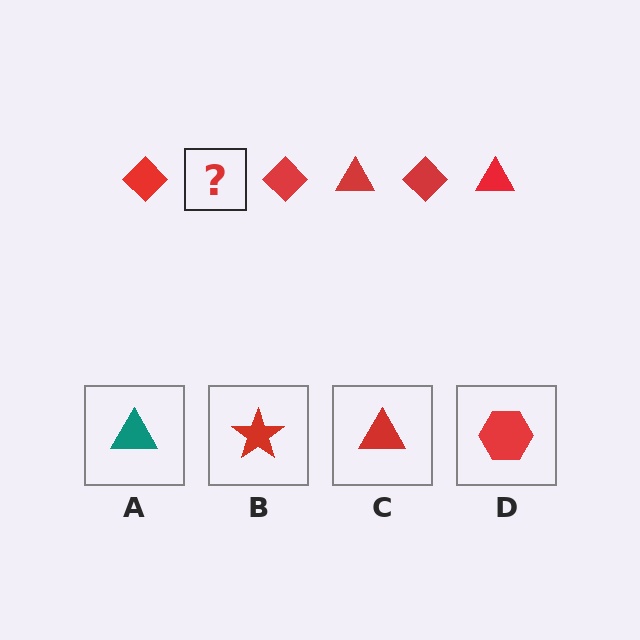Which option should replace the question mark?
Option C.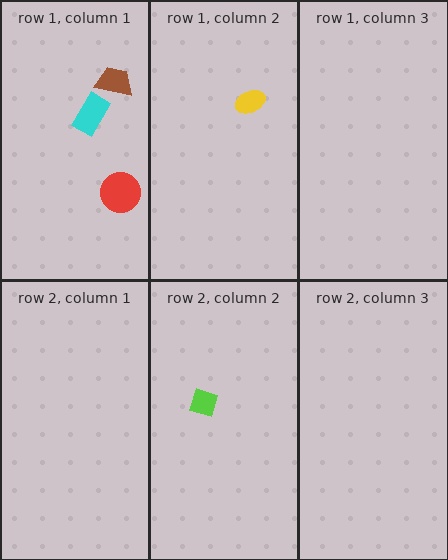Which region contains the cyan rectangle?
The row 1, column 1 region.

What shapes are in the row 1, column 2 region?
The yellow ellipse.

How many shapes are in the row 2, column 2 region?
1.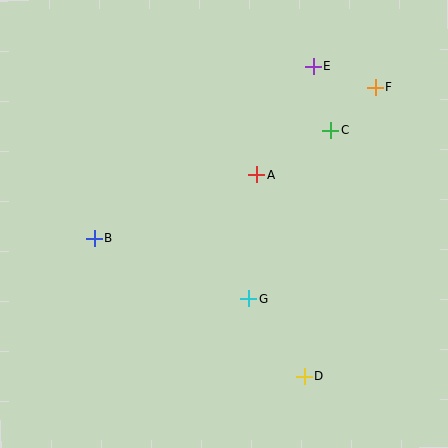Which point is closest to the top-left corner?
Point B is closest to the top-left corner.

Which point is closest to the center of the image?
Point A at (257, 175) is closest to the center.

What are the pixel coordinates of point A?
Point A is at (257, 175).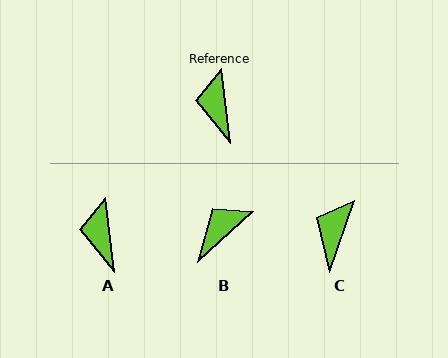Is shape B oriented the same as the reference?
No, it is off by about 55 degrees.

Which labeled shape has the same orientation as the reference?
A.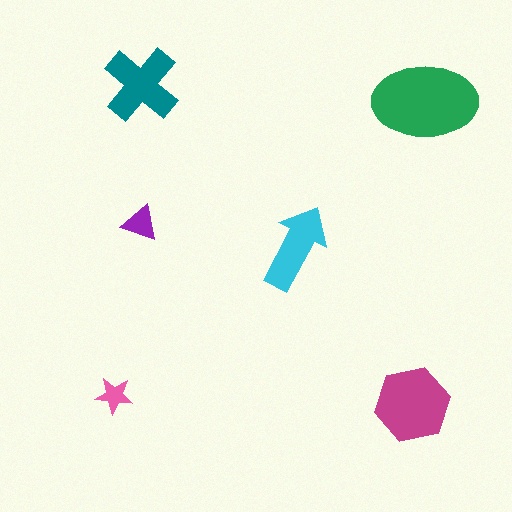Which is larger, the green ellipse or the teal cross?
The green ellipse.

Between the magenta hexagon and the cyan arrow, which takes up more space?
The magenta hexagon.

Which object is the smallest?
The pink star.